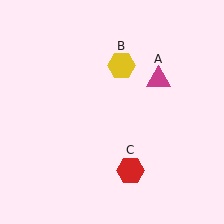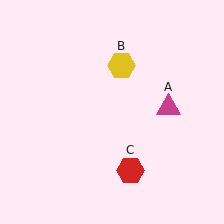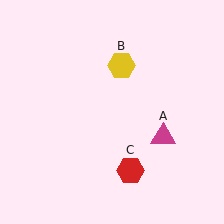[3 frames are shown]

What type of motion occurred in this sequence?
The magenta triangle (object A) rotated clockwise around the center of the scene.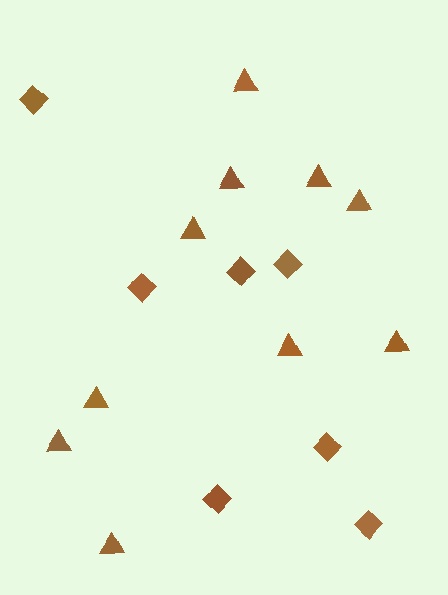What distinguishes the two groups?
There are 2 groups: one group of diamonds (7) and one group of triangles (10).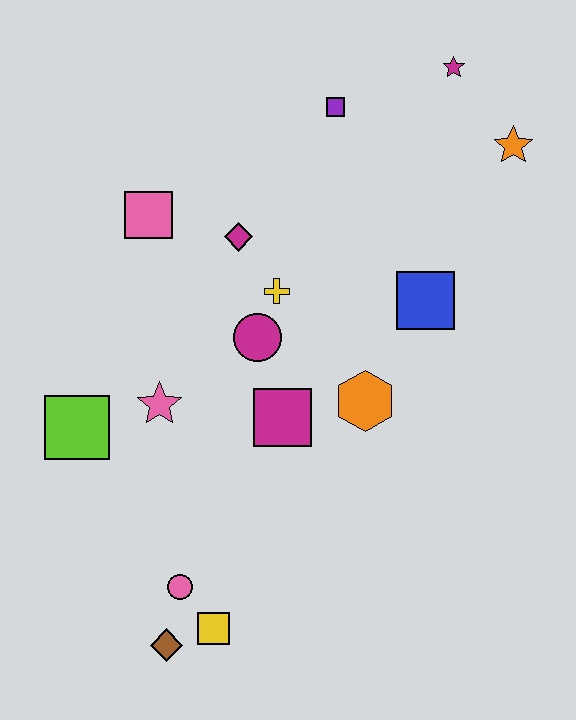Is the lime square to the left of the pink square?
Yes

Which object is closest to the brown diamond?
The yellow square is closest to the brown diamond.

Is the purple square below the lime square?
No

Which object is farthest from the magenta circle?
The magenta star is farthest from the magenta circle.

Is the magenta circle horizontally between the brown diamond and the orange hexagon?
Yes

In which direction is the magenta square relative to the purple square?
The magenta square is below the purple square.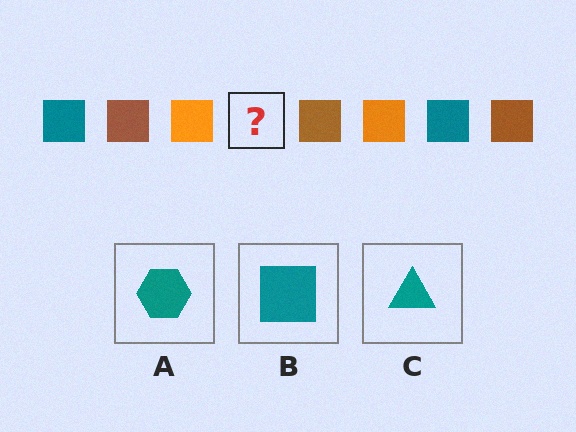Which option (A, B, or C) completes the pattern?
B.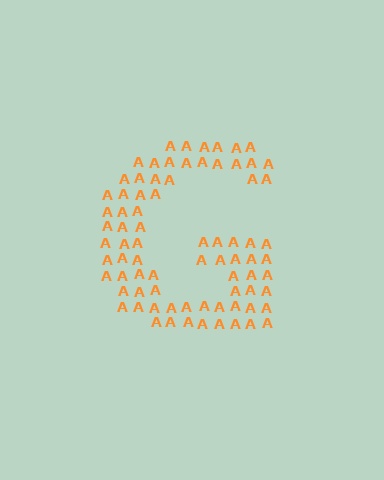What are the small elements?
The small elements are letter A's.